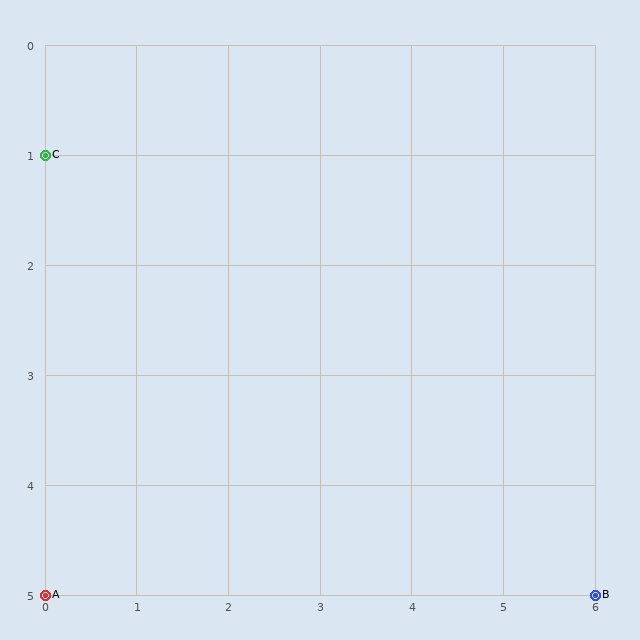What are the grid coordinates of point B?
Point B is at grid coordinates (6, 5).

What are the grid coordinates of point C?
Point C is at grid coordinates (0, 1).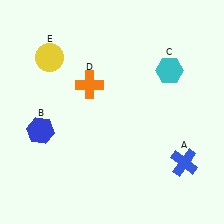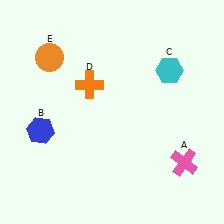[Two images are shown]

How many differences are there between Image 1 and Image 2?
There are 2 differences between the two images.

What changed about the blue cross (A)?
In Image 1, A is blue. In Image 2, it changed to pink.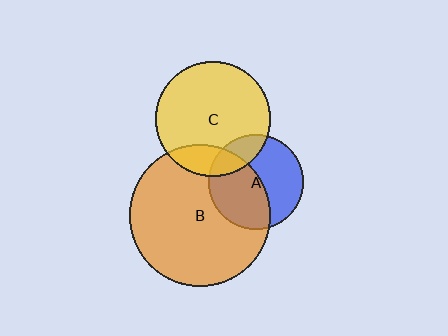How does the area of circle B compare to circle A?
Approximately 2.2 times.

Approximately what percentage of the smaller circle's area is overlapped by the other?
Approximately 50%.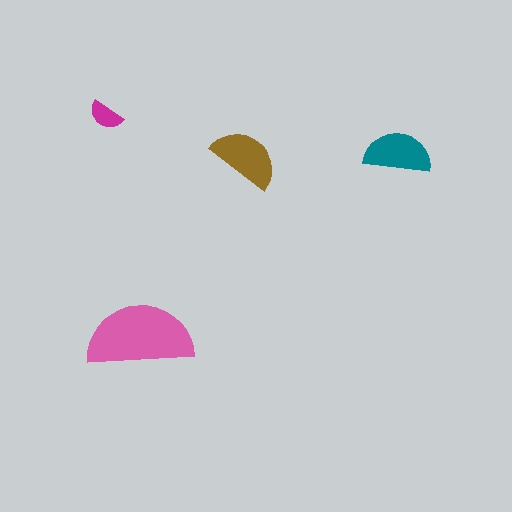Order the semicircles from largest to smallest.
the pink one, the brown one, the teal one, the magenta one.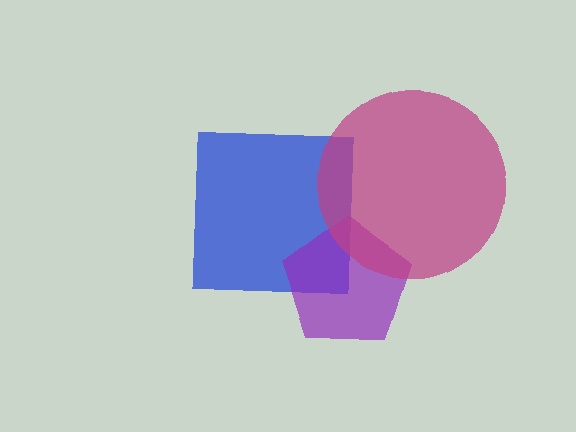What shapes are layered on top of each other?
The layered shapes are: a blue square, a purple pentagon, a magenta circle.